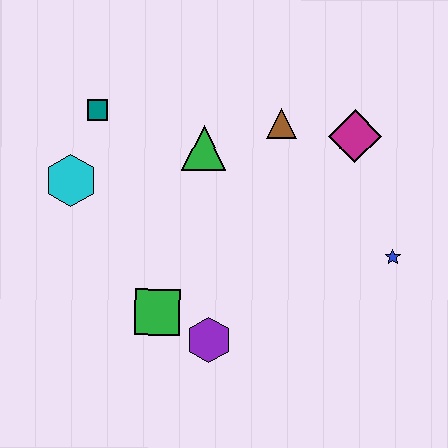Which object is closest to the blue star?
The magenta diamond is closest to the blue star.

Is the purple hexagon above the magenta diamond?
No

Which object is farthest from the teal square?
The blue star is farthest from the teal square.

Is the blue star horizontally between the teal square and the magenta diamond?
No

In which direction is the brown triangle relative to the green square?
The brown triangle is above the green square.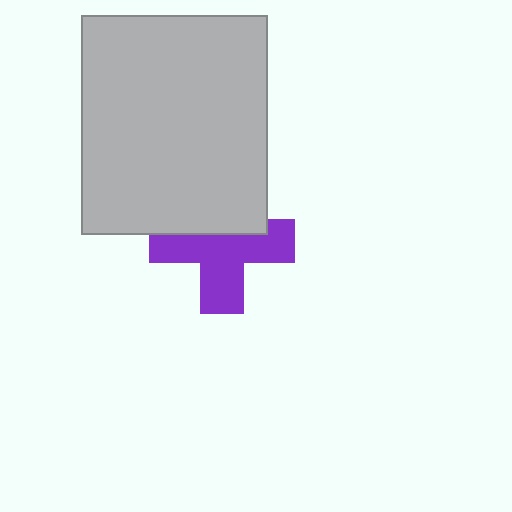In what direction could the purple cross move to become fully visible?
The purple cross could move down. That would shift it out from behind the light gray rectangle entirely.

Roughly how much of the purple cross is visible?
About half of it is visible (roughly 62%).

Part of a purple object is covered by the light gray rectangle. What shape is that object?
It is a cross.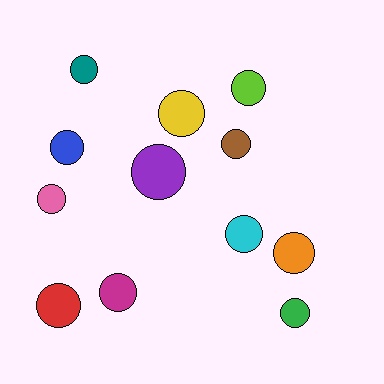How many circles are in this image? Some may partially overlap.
There are 12 circles.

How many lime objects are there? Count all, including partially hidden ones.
There is 1 lime object.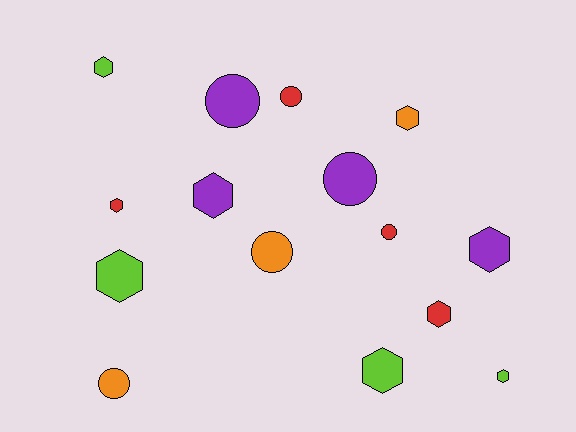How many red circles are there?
There are 2 red circles.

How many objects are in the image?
There are 15 objects.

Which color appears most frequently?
Purple, with 4 objects.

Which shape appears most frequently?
Hexagon, with 9 objects.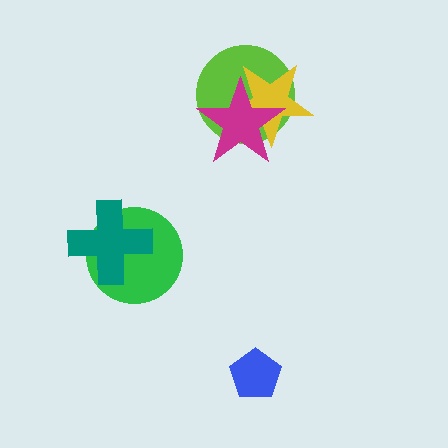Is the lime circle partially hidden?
Yes, it is partially covered by another shape.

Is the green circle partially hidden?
Yes, it is partially covered by another shape.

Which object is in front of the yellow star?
The magenta star is in front of the yellow star.